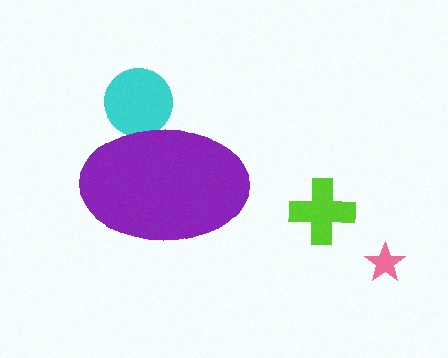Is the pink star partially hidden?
No, the pink star is fully visible.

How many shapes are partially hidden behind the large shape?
1 shape is partially hidden.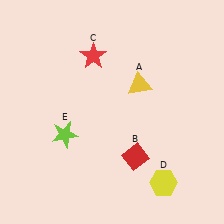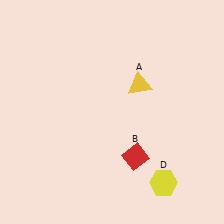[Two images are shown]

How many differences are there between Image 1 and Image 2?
There are 2 differences between the two images.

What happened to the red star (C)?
The red star (C) was removed in Image 2. It was in the top-left area of Image 1.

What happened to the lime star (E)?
The lime star (E) was removed in Image 2. It was in the bottom-left area of Image 1.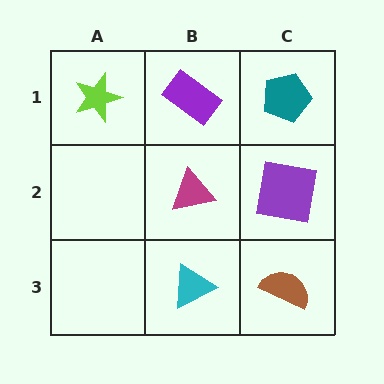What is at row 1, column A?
A lime star.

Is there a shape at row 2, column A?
No, that cell is empty.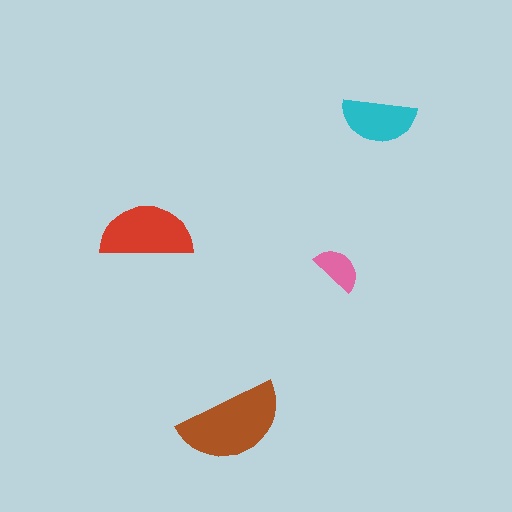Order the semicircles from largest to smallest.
the brown one, the red one, the cyan one, the pink one.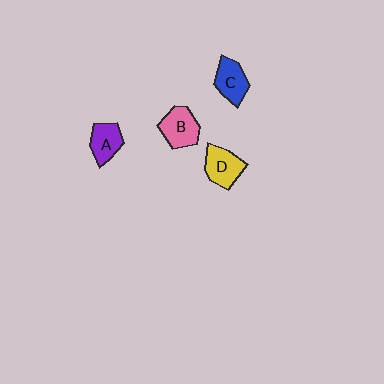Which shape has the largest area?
Shape B (pink).